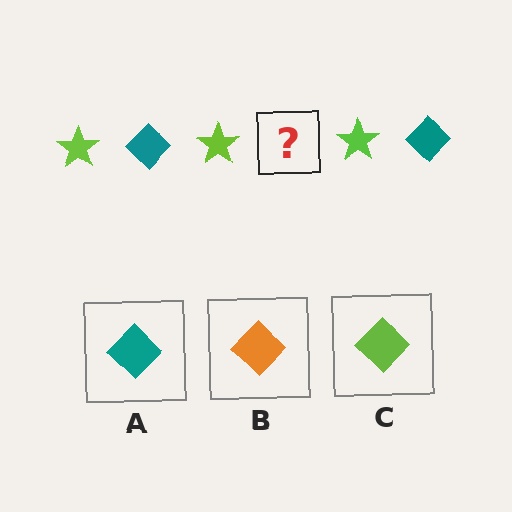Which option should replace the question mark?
Option A.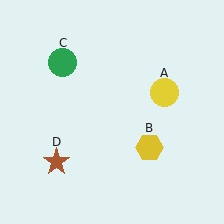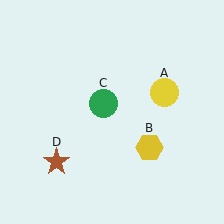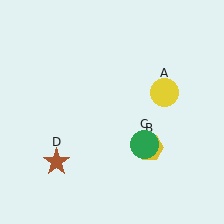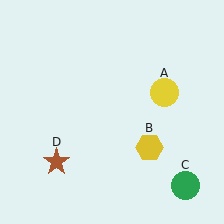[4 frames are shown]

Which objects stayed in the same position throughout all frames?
Yellow circle (object A) and yellow hexagon (object B) and brown star (object D) remained stationary.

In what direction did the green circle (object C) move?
The green circle (object C) moved down and to the right.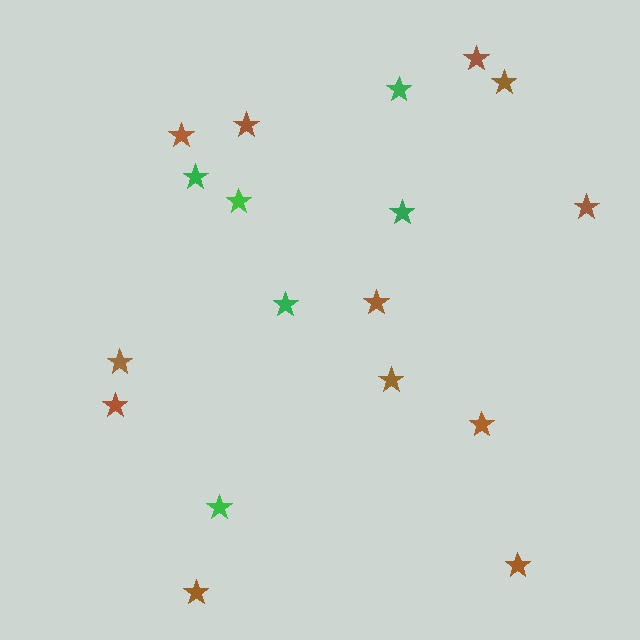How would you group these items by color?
There are 2 groups: one group of brown stars (12) and one group of green stars (6).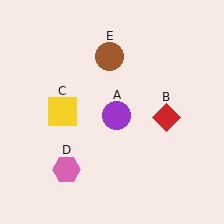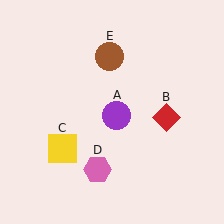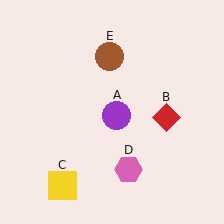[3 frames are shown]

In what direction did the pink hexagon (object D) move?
The pink hexagon (object D) moved right.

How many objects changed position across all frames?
2 objects changed position: yellow square (object C), pink hexagon (object D).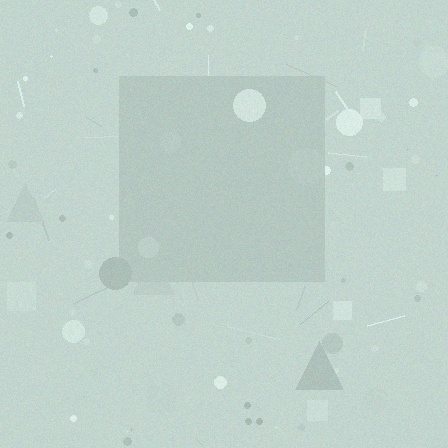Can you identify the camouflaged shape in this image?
The camouflaged shape is a square.